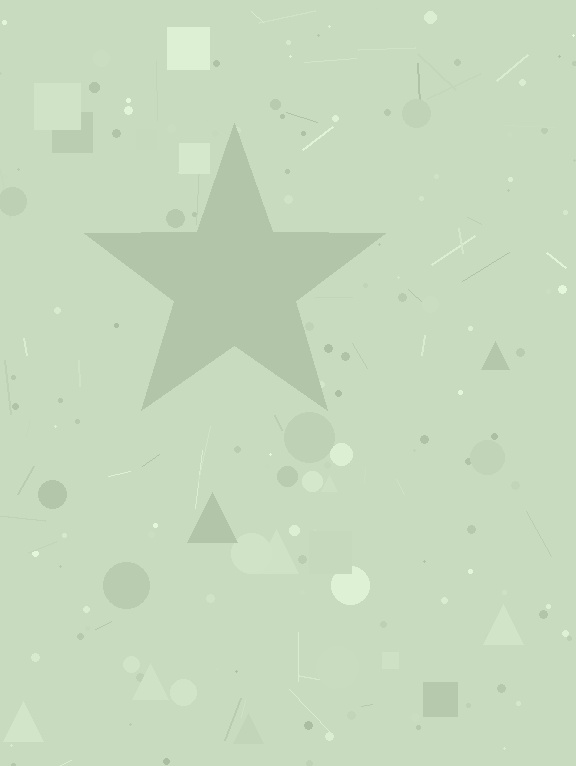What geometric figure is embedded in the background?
A star is embedded in the background.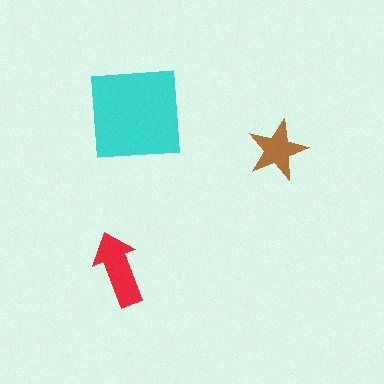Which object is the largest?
The cyan square.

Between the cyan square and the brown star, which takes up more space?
The cyan square.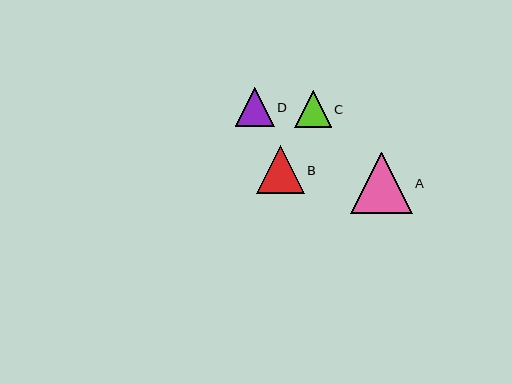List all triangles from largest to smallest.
From largest to smallest: A, B, D, C.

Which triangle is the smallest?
Triangle C is the smallest with a size of approximately 37 pixels.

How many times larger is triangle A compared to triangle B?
Triangle A is approximately 1.3 times the size of triangle B.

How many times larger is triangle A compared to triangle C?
Triangle A is approximately 1.7 times the size of triangle C.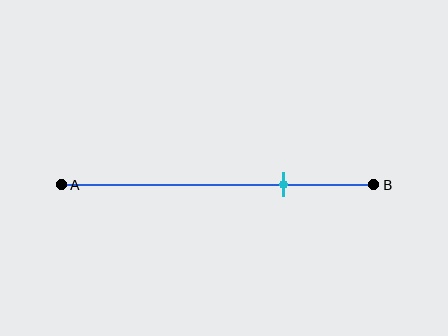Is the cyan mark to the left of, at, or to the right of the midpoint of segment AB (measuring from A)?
The cyan mark is to the right of the midpoint of segment AB.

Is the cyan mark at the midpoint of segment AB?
No, the mark is at about 70% from A, not at the 50% midpoint.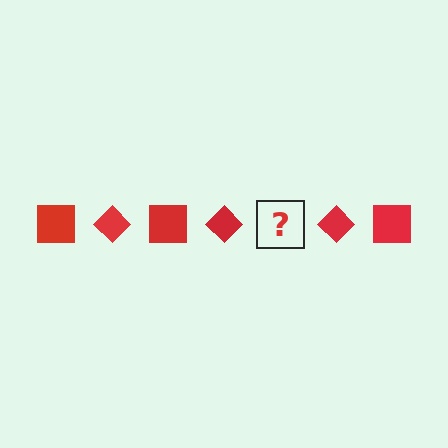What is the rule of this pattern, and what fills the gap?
The rule is that the pattern cycles through square, diamond shapes in red. The gap should be filled with a red square.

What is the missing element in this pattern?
The missing element is a red square.